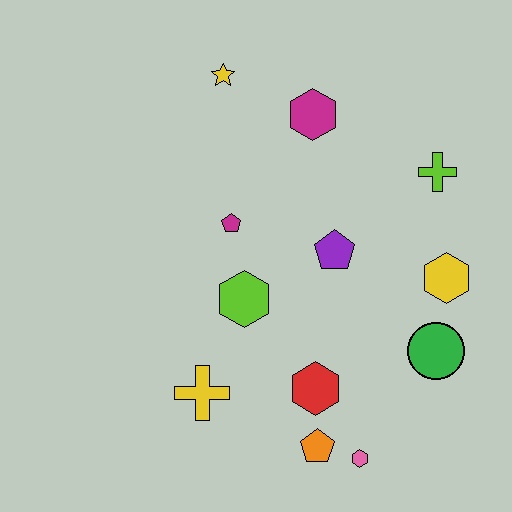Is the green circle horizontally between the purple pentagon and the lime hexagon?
No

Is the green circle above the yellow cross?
Yes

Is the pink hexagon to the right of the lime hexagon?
Yes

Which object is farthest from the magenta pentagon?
The pink hexagon is farthest from the magenta pentagon.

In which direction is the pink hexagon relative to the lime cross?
The pink hexagon is below the lime cross.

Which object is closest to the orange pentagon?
The pink hexagon is closest to the orange pentagon.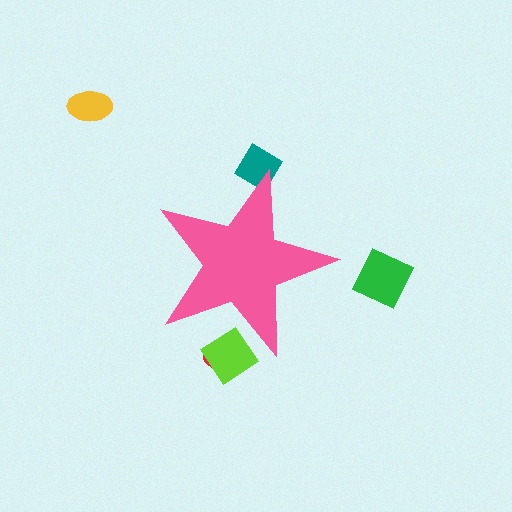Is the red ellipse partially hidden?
Yes, the red ellipse is partially hidden behind the pink star.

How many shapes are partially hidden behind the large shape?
3 shapes are partially hidden.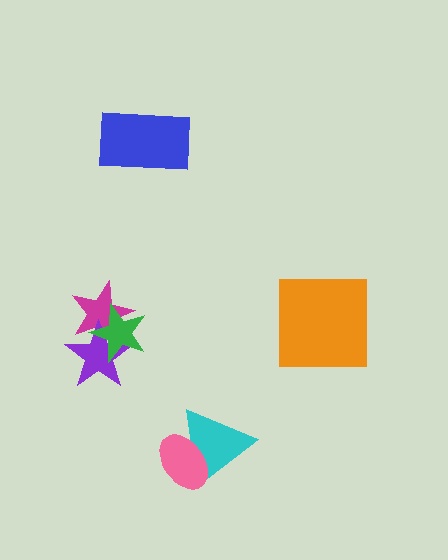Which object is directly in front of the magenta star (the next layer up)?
The purple star is directly in front of the magenta star.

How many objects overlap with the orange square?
0 objects overlap with the orange square.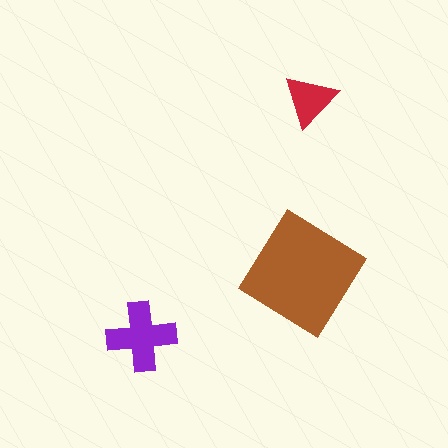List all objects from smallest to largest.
The red triangle, the purple cross, the brown diamond.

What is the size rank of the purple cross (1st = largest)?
2nd.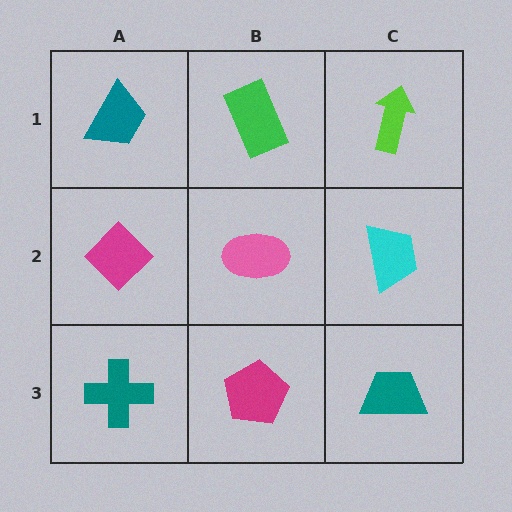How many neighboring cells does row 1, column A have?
2.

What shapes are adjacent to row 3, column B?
A pink ellipse (row 2, column B), a teal cross (row 3, column A), a teal trapezoid (row 3, column C).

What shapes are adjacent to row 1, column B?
A pink ellipse (row 2, column B), a teal trapezoid (row 1, column A), a lime arrow (row 1, column C).